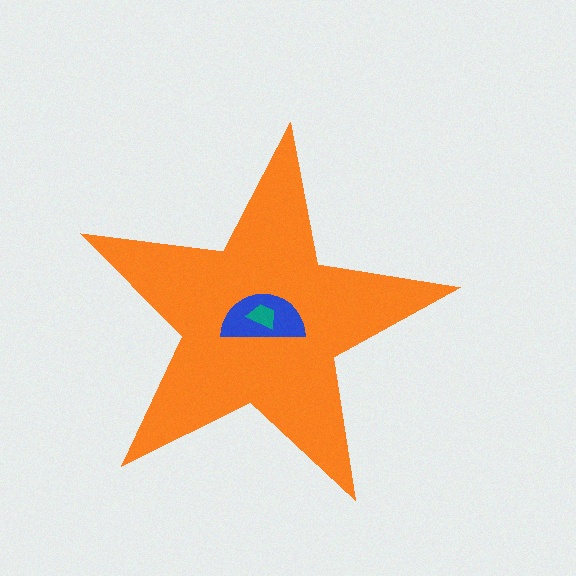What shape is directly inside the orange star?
The blue semicircle.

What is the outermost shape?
The orange star.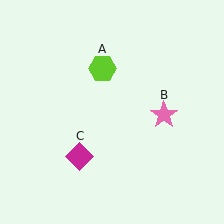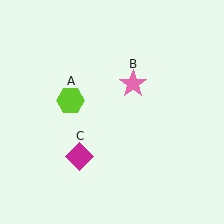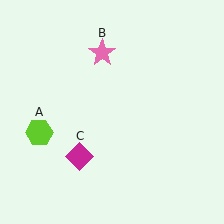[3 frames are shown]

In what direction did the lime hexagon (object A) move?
The lime hexagon (object A) moved down and to the left.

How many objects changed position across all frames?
2 objects changed position: lime hexagon (object A), pink star (object B).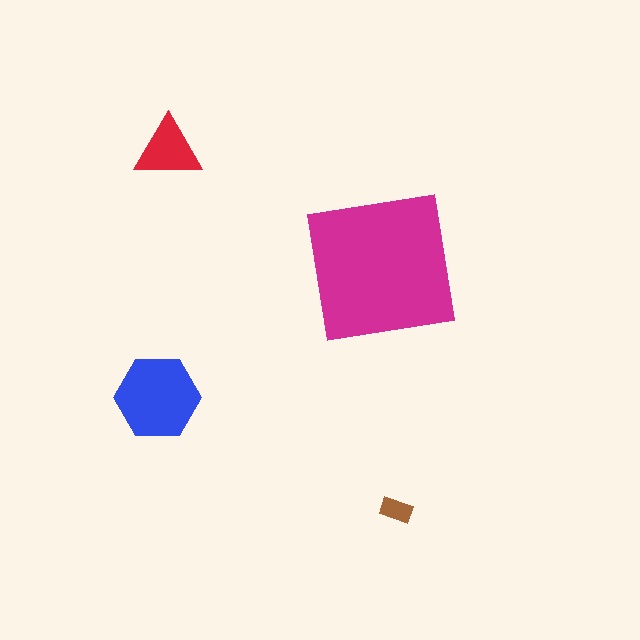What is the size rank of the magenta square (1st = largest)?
1st.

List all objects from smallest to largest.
The brown rectangle, the red triangle, the blue hexagon, the magenta square.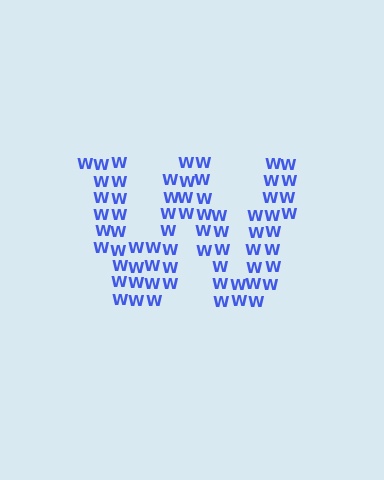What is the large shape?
The large shape is the letter W.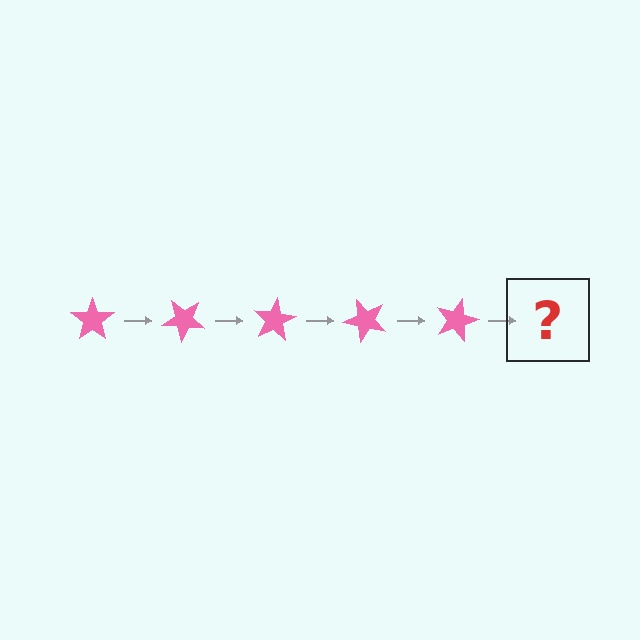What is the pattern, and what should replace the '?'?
The pattern is that the star rotates 40 degrees each step. The '?' should be a pink star rotated 200 degrees.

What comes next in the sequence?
The next element should be a pink star rotated 200 degrees.